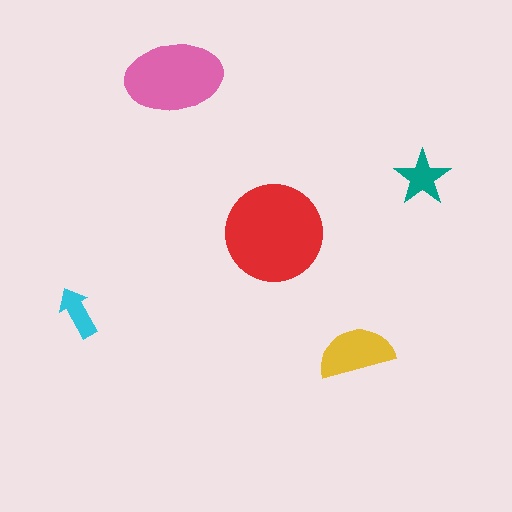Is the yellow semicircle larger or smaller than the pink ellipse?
Smaller.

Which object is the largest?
The red circle.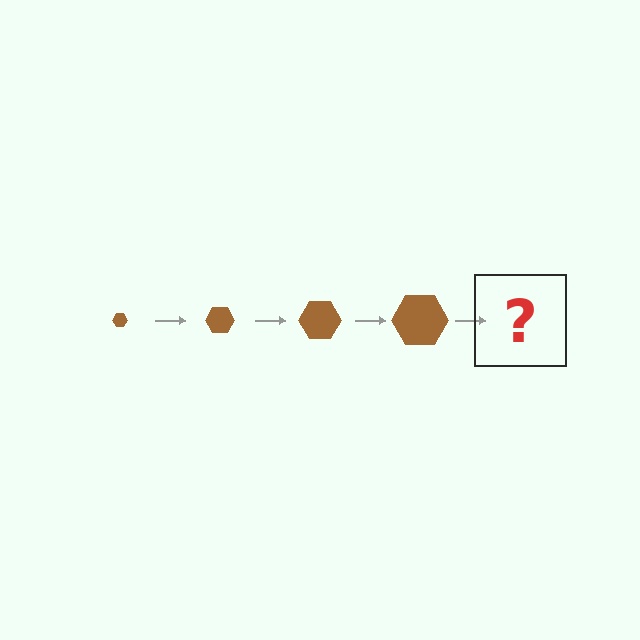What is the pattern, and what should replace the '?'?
The pattern is that the hexagon gets progressively larger each step. The '?' should be a brown hexagon, larger than the previous one.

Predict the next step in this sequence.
The next step is a brown hexagon, larger than the previous one.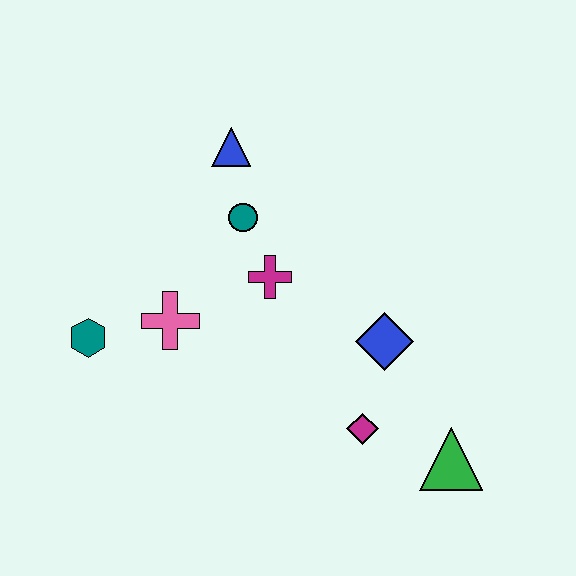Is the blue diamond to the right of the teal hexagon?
Yes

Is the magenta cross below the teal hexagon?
No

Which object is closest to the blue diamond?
The magenta diamond is closest to the blue diamond.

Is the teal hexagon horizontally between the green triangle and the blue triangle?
No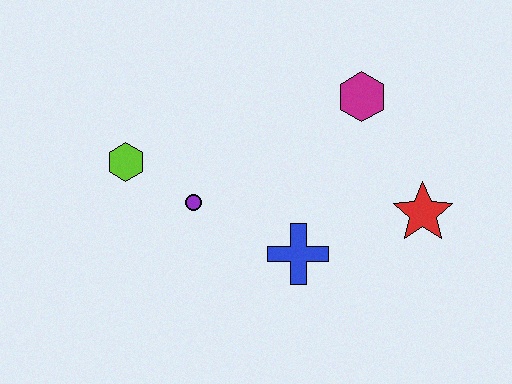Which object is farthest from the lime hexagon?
The red star is farthest from the lime hexagon.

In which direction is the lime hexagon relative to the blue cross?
The lime hexagon is to the left of the blue cross.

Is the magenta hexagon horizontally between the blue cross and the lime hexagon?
No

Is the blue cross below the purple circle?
Yes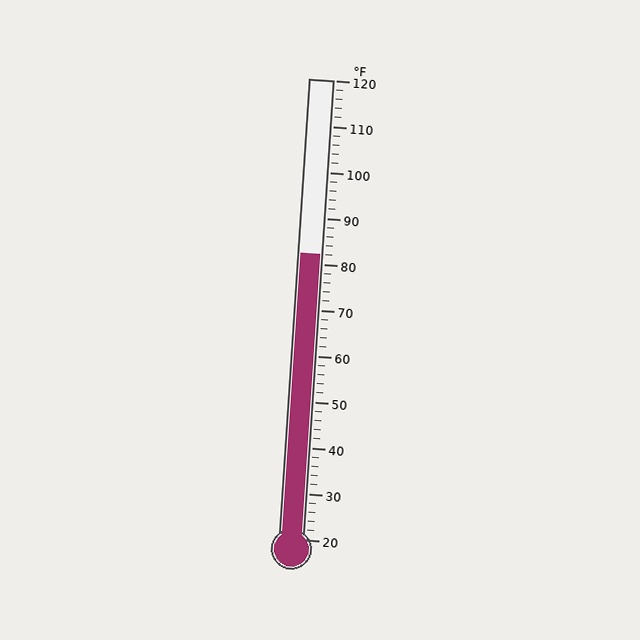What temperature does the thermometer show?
The thermometer shows approximately 82°F.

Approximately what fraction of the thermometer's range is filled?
The thermometer is filled to approximately 60% of its range.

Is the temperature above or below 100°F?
The temperature is below 100°F.